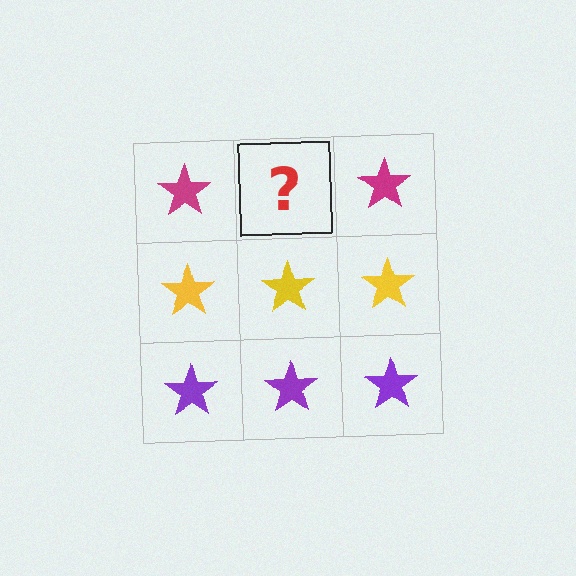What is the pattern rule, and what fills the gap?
The rule is that each row has a consistent color. The gap should be filled with a magenta star.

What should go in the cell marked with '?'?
The missing cell should contain a magenta star.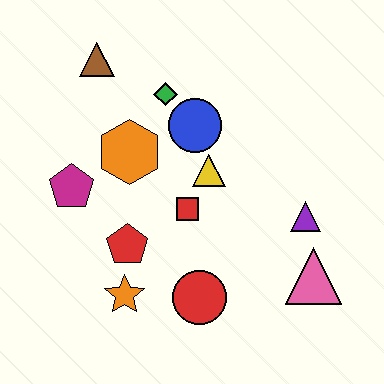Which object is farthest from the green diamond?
The pink triangle is farthest from the green diamond.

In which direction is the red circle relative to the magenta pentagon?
The red circle is to the right of the magenta pentagon.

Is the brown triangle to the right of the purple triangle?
No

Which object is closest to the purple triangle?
The pink triangle is closest to the purple triangle.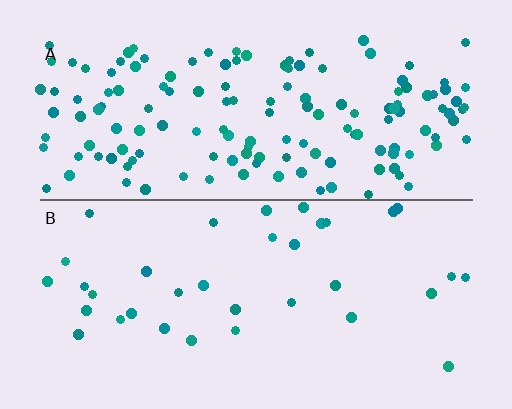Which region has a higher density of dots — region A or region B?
A (the top).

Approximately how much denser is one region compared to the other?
Approximately 4.2× — region A over region B.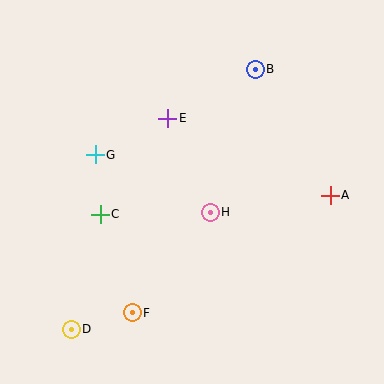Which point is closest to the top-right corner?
Point B is closest to the top-right corner.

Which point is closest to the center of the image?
Point H at (210, 212) is closest to the center.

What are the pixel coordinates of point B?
Point B is at (255, 69).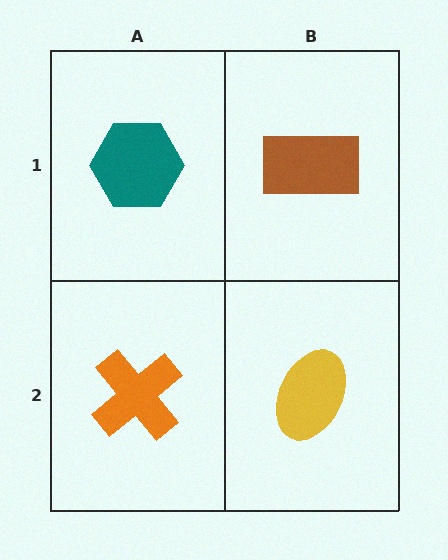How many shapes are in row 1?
2 shapes.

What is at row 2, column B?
A yellow ellipse.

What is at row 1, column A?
A teal hexagon.